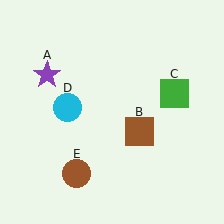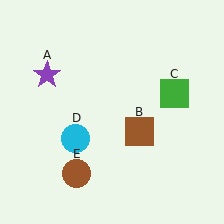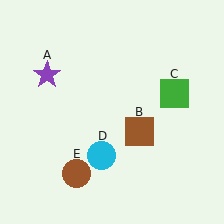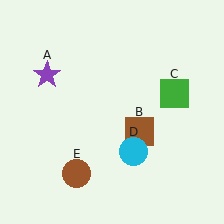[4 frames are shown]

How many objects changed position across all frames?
1 object changed position: cyan circle (object D).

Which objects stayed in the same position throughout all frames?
Purple star (object A) and brown square (object B) and green square (object C) and brown circle (object E) remained stationary.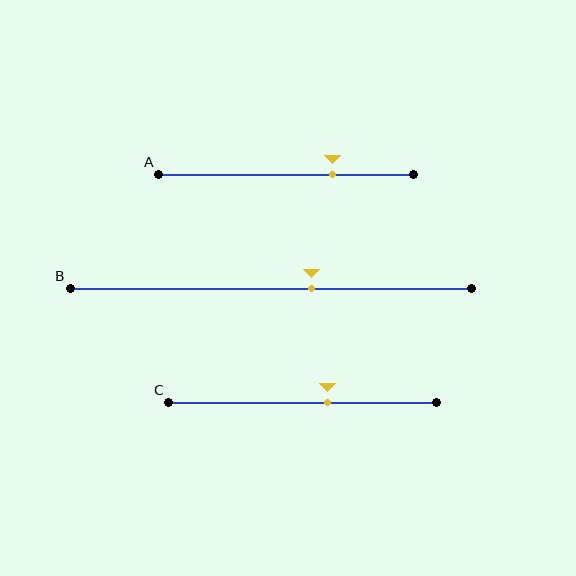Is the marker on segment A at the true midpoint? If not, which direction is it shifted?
No, the marker on segment A is shifted to the right by about 18% of the segment length.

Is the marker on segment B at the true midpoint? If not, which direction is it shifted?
No, the marker on segment B is shifted to the right by about 10% of the segment length.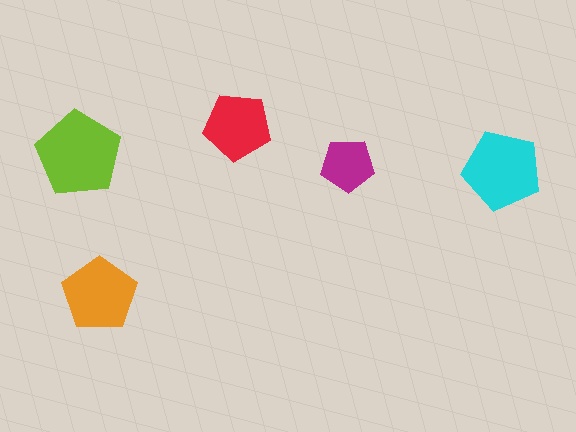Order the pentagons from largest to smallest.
the lime one, the cyan one, the orange one, the red one, the magenta one.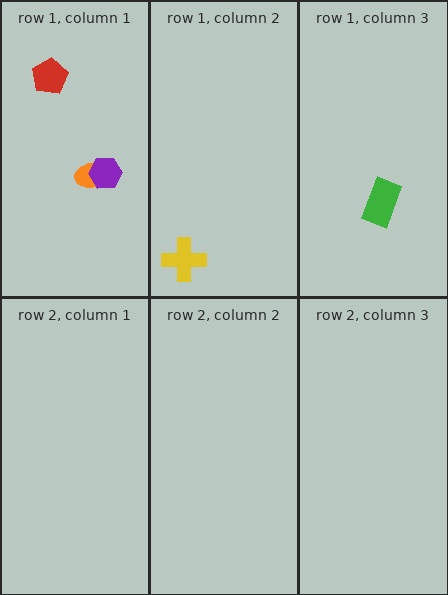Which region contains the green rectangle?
The row 1, column 3 region.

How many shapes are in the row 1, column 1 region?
3.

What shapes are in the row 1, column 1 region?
The red pentagon, the orange ellipse, the purple hexagon.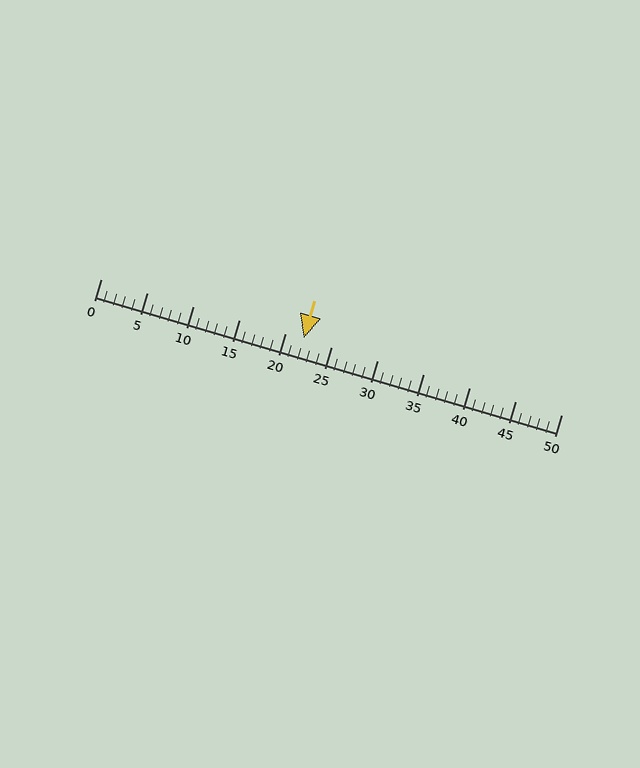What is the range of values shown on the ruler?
The ruler shows values from 0 to 50.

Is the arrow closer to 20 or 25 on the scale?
The arrow is closer to 20.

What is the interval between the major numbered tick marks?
The major tick marks are spaced 5 units apart.